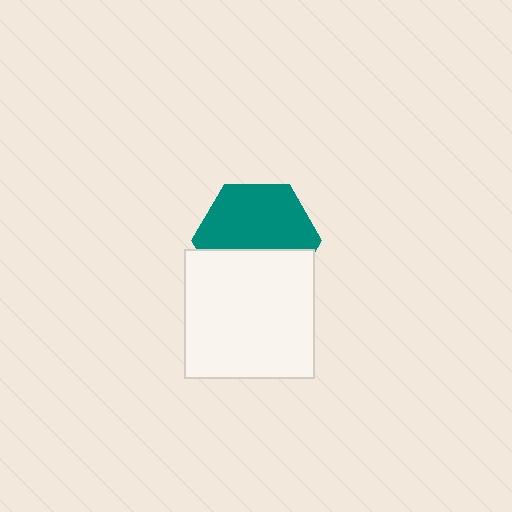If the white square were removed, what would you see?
You would see the complete teal hexagon.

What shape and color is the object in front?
The object in front is a white square.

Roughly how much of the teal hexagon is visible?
About half of it is visible (roughly 60%).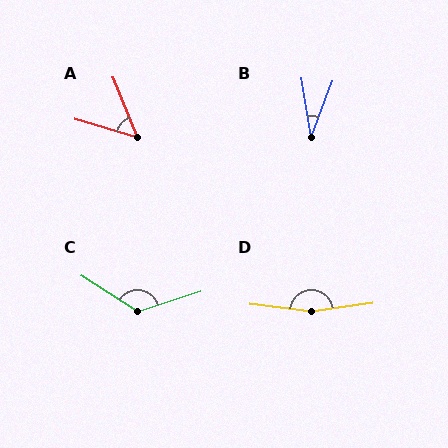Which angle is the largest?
D, at approximately 165 degrees.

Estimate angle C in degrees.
Approximately 130 degrees.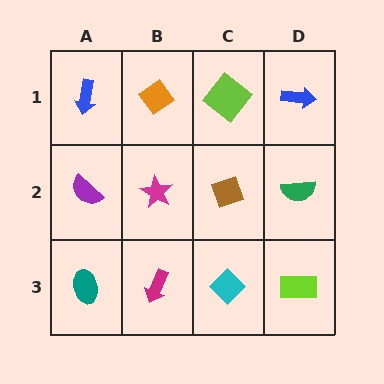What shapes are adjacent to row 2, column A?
A blue arrow (row 1, column A), a teal ellipse (row 3, column A), a magenta star (row 2, column B).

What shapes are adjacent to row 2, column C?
A lime diamond (row 1, column C), a cyan diamond (row 3, column C), a magenta star (row 2, column B), a green semicircle (row 2, column D).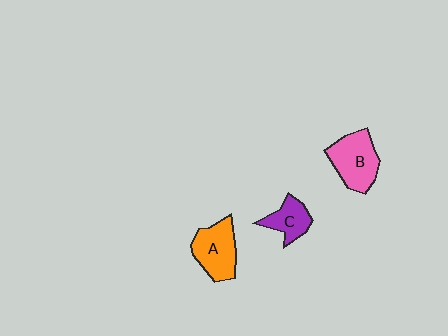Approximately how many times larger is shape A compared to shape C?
Approximately 1.5 times.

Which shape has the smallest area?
Shape C (purple).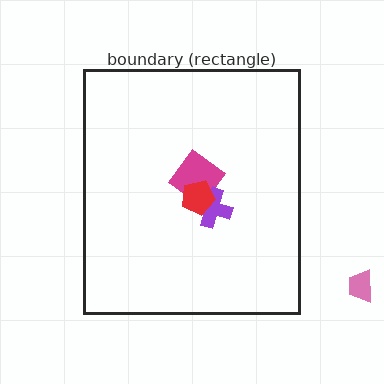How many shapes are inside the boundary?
3 inside, 1 outside.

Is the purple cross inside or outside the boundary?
Inside.